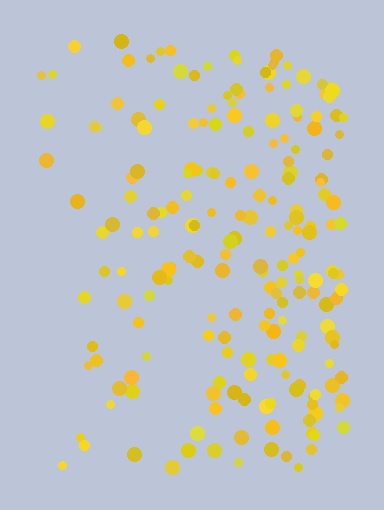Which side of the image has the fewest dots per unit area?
The left.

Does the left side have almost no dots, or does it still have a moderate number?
Still a moderate number, just noticeably fewer than the right.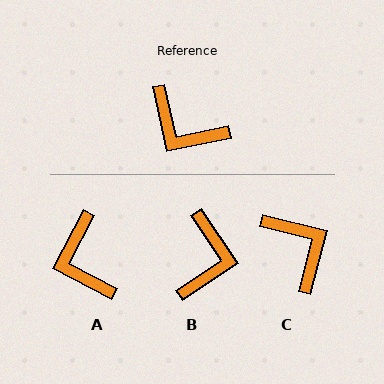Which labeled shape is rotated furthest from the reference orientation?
C, about 154 degrees away.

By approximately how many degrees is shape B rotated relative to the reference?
Approximately 111 degrees counter-clockwise.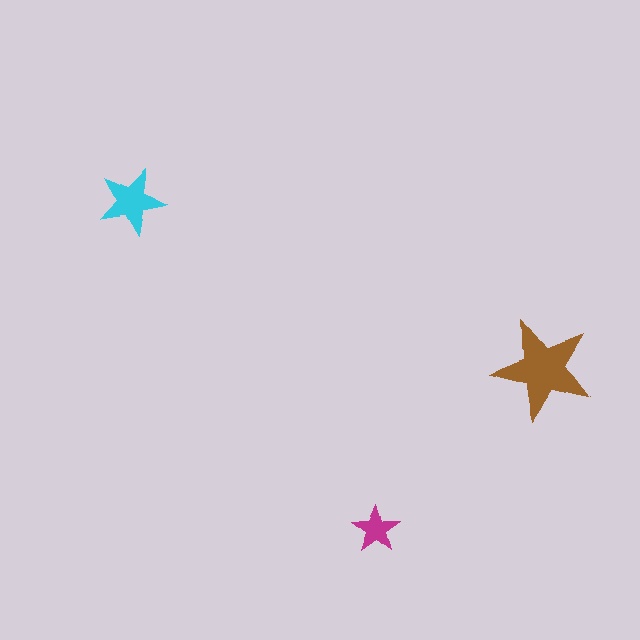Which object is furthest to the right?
The brown star is rightmost.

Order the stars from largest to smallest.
the brown one, the cyan one, the magenta one.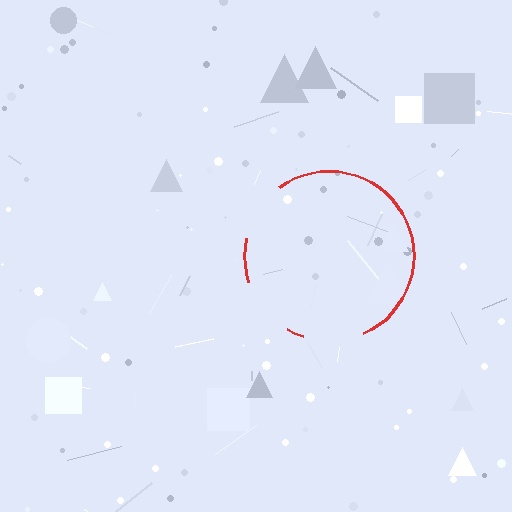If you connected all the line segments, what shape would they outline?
They would outline a circle.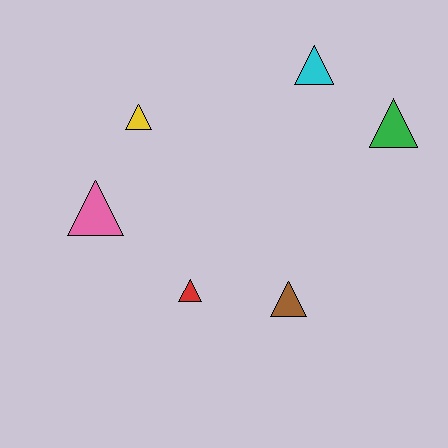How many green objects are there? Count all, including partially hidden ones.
There is 1 green object.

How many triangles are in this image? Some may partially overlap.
There are 6 triangles.